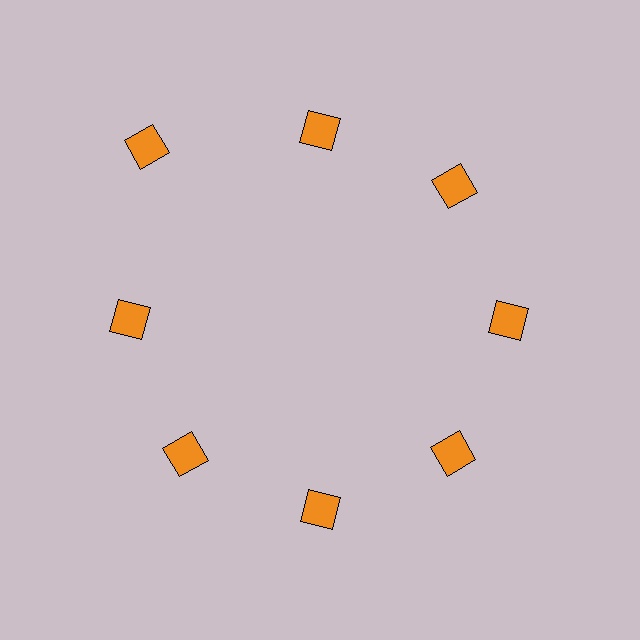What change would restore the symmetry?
The symmetry would be restored by moving it inward, back onto the ring so that all 8 squares sit at equal angles and equal distance from the center.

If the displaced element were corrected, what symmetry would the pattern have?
It would have 8-fold rotational symmetry — the pattern would map onto itself every 45 degrees.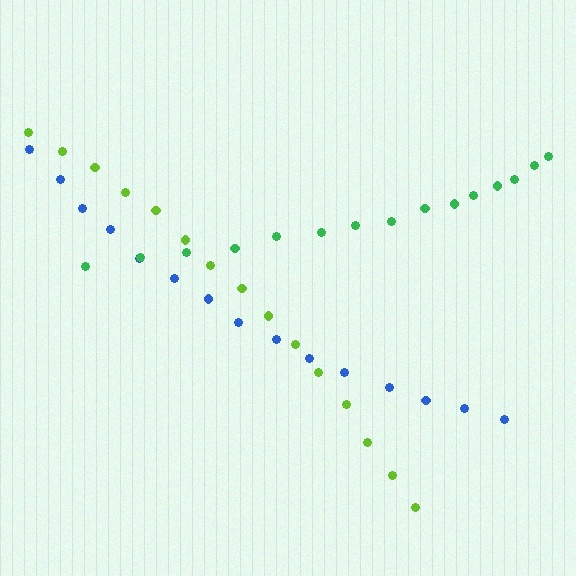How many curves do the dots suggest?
There are 3 distinct paths.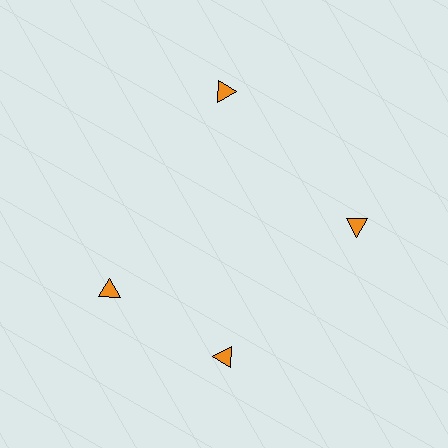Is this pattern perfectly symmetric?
No. The 4 orange triangles are arranged in a ring, but one element near the 9 o'clock position is rotated out of alignment along the ring, breaking the 4-fold rotational symmetry.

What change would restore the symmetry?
The symmetry would be restored by rotating it back into even spacing with its neighbors so that all 4 triangles sit at equal angles and equal distance from the center.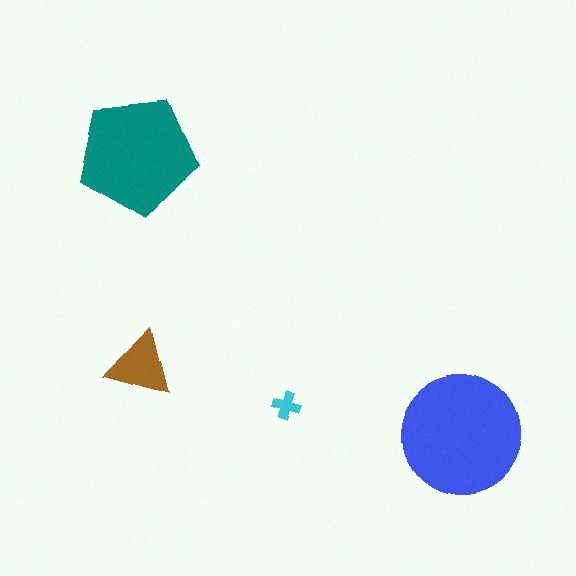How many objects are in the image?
There are 4 objects in the image.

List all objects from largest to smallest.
The blue circle, the teal pentagon, the brown triangle, the cyan cross.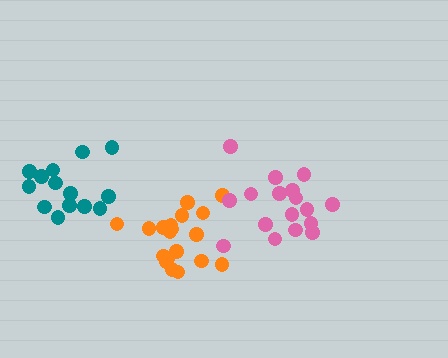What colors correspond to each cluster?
The clusters are colored: orange, pink, teal.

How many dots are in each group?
Group 1: 19 dots, Group 2: 17 dots, Group 3: 14 dots (50 total).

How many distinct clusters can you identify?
There are 3 distinct clusters.